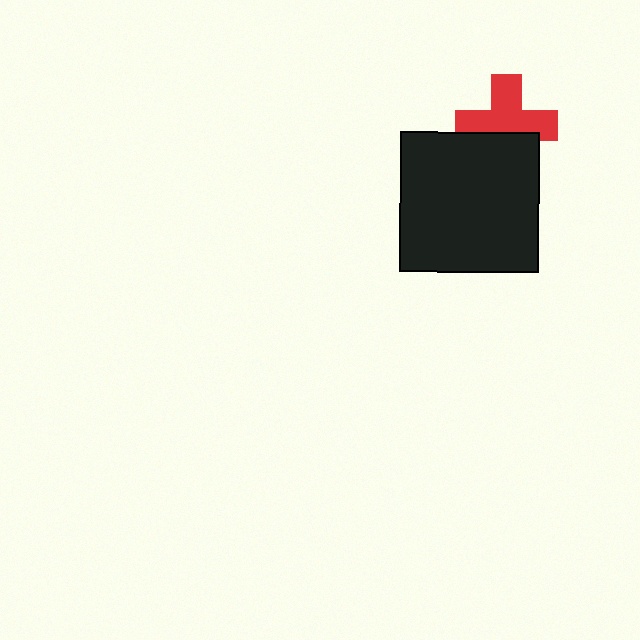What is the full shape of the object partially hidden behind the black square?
The partially hidden object is a red cross.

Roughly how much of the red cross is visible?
Most of it is visible (roughly 66%).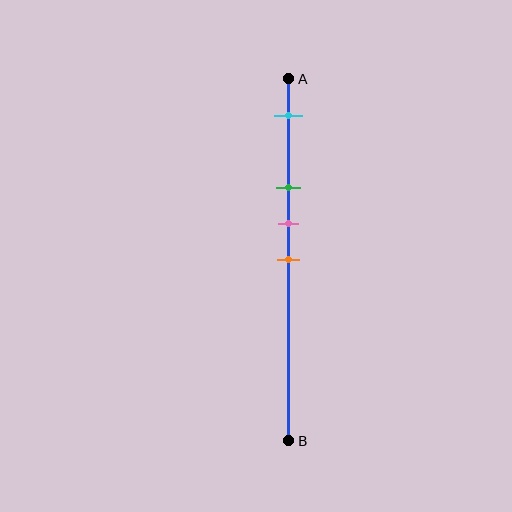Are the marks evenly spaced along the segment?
No, the marks are not evenly spaced.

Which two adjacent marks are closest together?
The pink and orange marks are the closest adjacent pair.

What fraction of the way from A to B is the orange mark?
The orange mark is approximately 50% (0.5) of the way from A to B.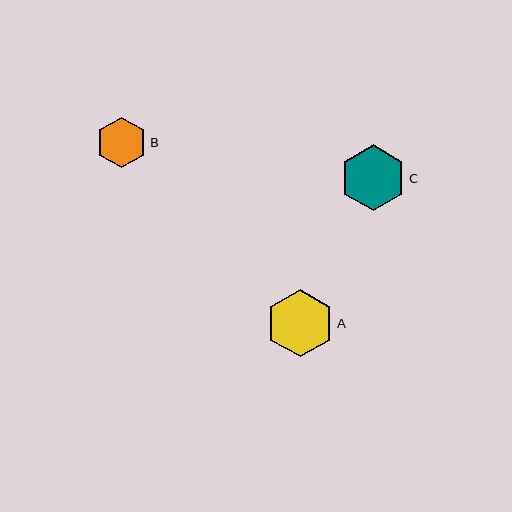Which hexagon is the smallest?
Hexagon B is the smallest with a size of approximately 51 pixels.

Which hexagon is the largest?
Hexagon A is the largest with a size of approximately 68 pixels.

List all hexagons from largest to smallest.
From largest to smallest: A, C, B.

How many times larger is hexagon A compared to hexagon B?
Hexagon A is approximately 1.3 times the size of hexagon B.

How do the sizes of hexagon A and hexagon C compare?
Hexagon A and hexagon C are approximately the same size.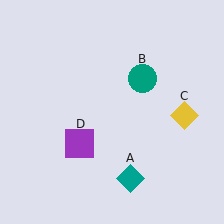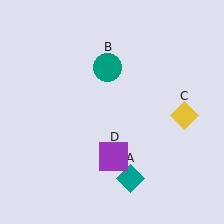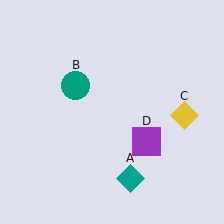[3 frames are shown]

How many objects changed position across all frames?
2 objects changed position: teal circle (object B), purple square (object D).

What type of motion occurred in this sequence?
The teal circle (object B), purple square (object D) rotated counterclockwise around the center of the scene.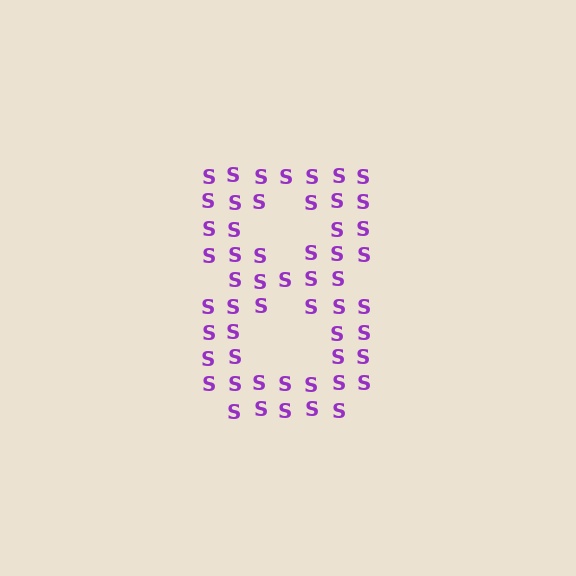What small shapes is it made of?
It is made of small letter S's.